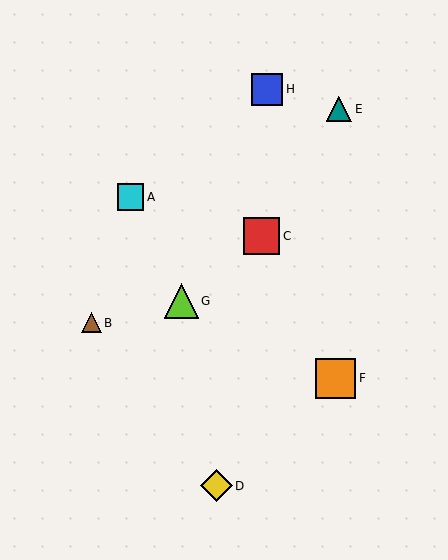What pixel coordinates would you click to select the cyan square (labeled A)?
Click at (130, 197) to select the cyan square A.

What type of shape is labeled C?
Shape C is a red square.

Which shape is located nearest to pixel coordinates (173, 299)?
The lime triangle (labeled G) at (181, 301) is nearest to that location.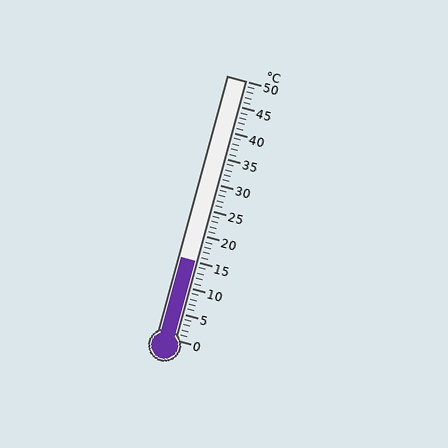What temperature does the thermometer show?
The thermometer shows approximately 15°C.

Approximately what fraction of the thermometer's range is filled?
The thermometer is filled to approximately 30% of its range.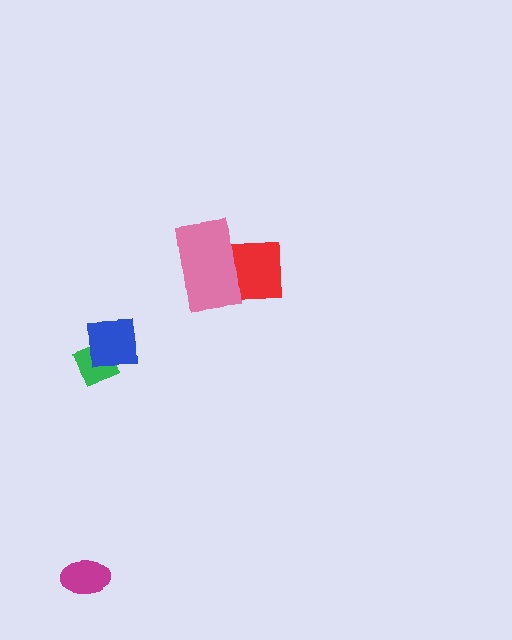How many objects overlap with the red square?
1 object overlaps with the red square.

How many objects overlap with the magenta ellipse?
0 objects overlap with the magenta ellipse.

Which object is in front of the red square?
The pink rectangle is in front of the red square.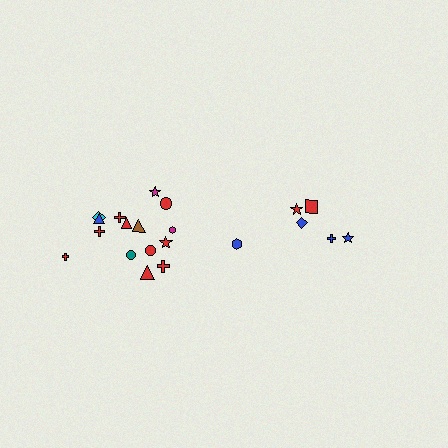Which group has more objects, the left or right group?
The left group.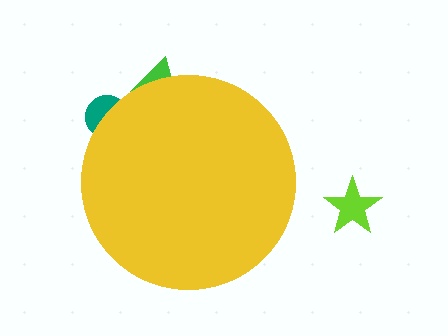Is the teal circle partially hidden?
Yes, the teal circle is partially hidden behind the yellow circle.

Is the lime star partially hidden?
No, the lime star is fully visible.